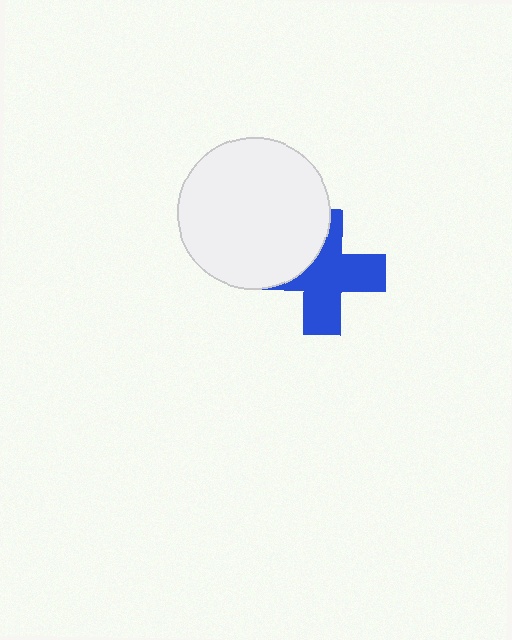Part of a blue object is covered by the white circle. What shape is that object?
It is a cross.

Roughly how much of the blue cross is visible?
Most of it is visible (roughly 69%).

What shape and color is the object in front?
The object in front is a white circle.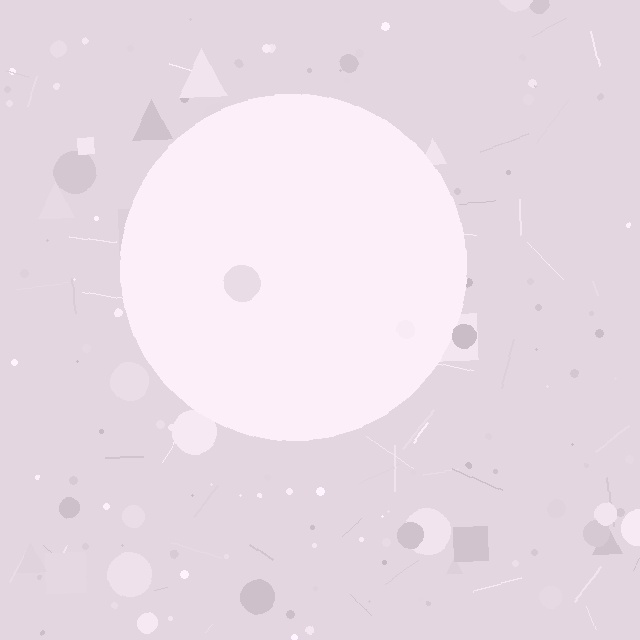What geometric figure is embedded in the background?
A circle is embedded in the background.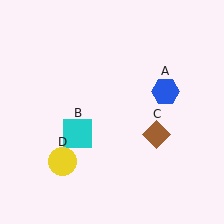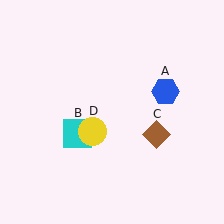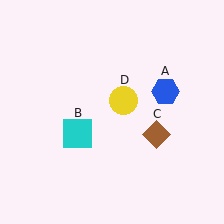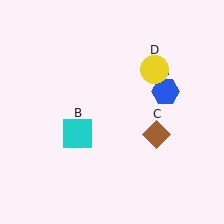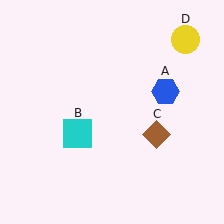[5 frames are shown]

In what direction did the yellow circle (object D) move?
The yellow circle (object D) moved up and to the right.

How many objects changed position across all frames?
1 object changed position: yellow circle (object D).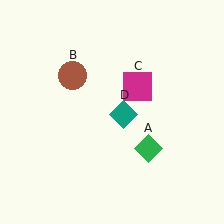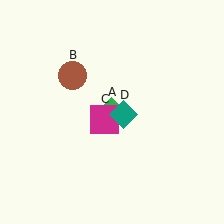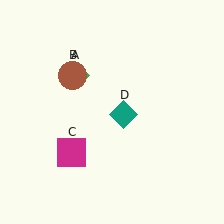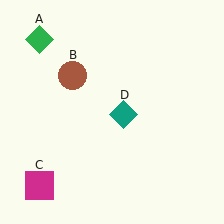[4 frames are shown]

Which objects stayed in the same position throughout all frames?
Brown circle (object B) and teal diamond (object D) remained stationary.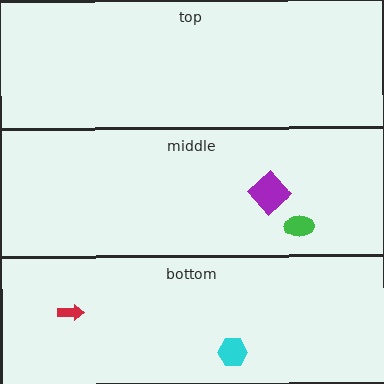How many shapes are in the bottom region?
2.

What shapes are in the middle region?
The green ellipse, the purple diamond.